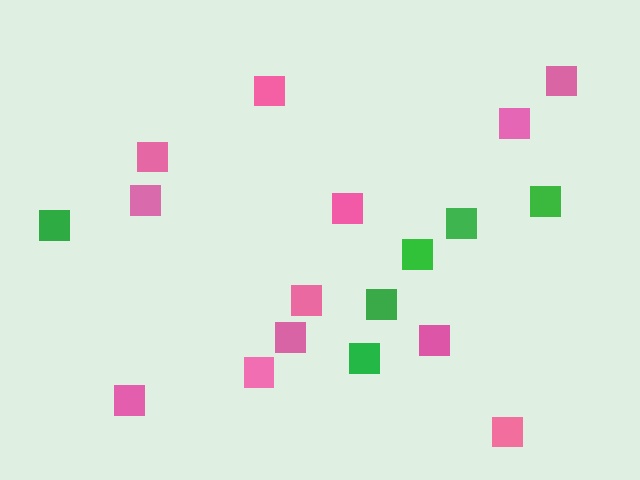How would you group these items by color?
There are 2 groups: one group of pink squares (12) and one group of green squares (6).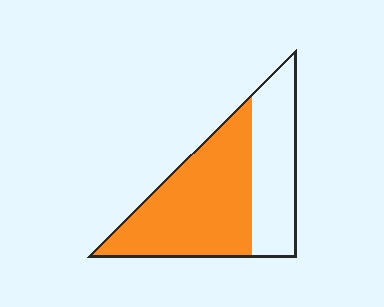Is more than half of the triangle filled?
Yes.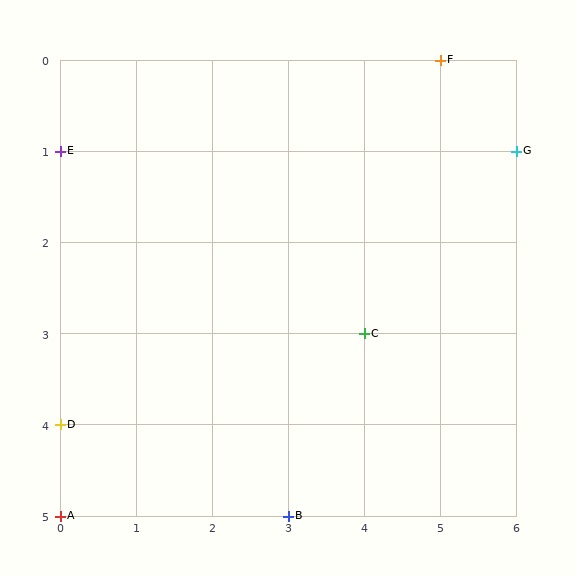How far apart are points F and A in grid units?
Points F and A are 5 columns and 5 rows apart (about 7.1 grid units diagonally).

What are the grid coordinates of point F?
Point F is at grid coordinates (5, 0).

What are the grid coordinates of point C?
Point C is at grid coordinates (4, 3).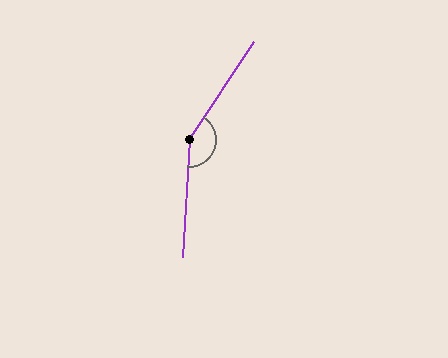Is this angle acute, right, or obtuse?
It is obtuse.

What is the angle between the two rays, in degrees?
Approximately 150 degrees.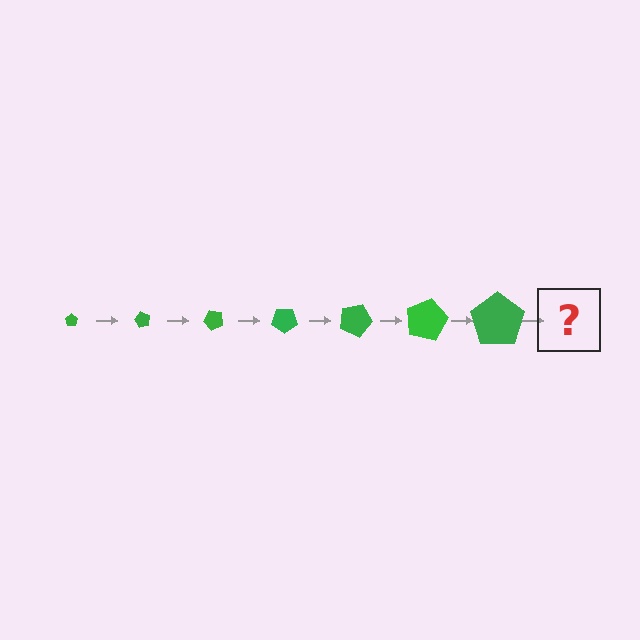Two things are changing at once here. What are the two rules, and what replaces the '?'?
The two rules are that the pentagon grows larger each step and it rotates 60 degrees each step. The '?' should be a pentagon, larger than the previous one and rotated 420 degrees from the start.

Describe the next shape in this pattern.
It should be a pentagon, larger than the previous one and rotated 420 degrees from the start.